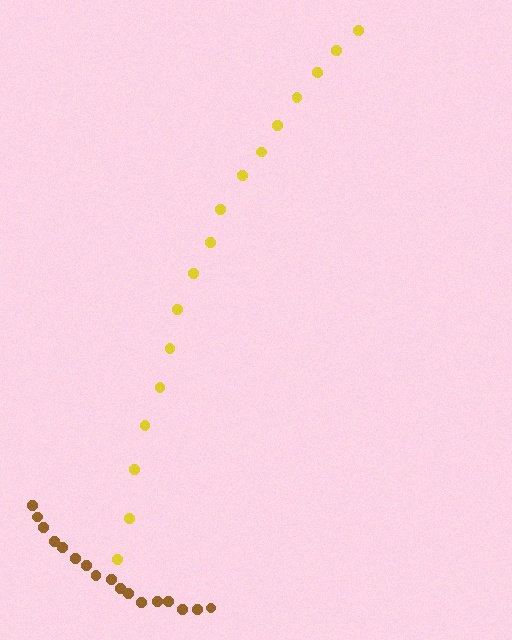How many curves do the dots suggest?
There are 2 distinct paths.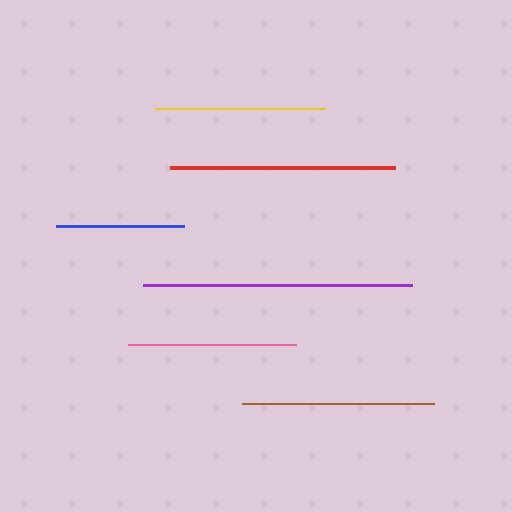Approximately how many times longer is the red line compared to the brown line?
The red line is approximately 1.2 times the length of the brown line.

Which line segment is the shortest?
The blue line is the shortest at approximately 127 pixels.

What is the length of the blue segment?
The blue segment is approximately 127 pixels long.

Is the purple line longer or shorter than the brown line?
The purple line is longer than the brown line.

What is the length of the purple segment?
The purple segment is approximately 270 pixels long.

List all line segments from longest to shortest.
From longest to shortest: purple, red, brown, yellow, pink, blue.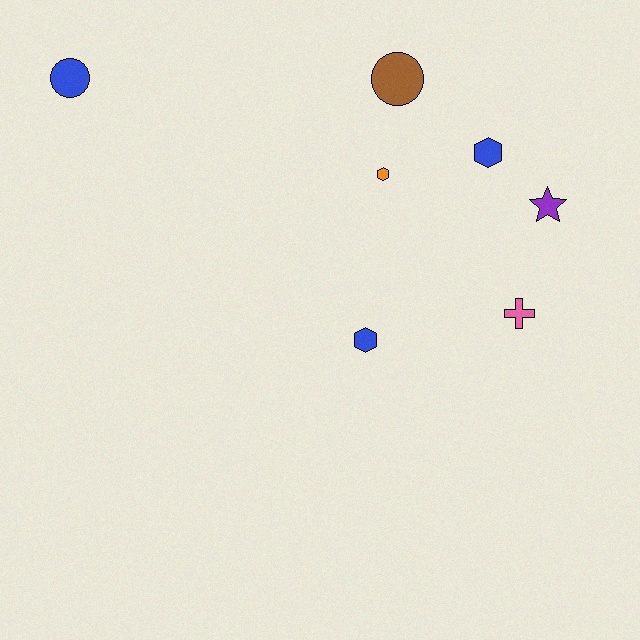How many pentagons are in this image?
There are no pentagons.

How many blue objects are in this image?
There are 3 blue objects.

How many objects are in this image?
There are 7 objects.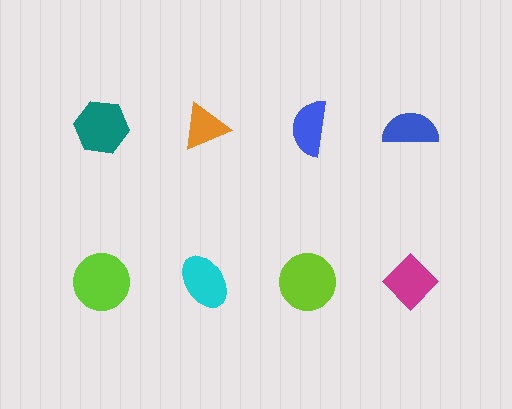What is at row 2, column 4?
A magenta diamond.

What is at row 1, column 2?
An orange triangle.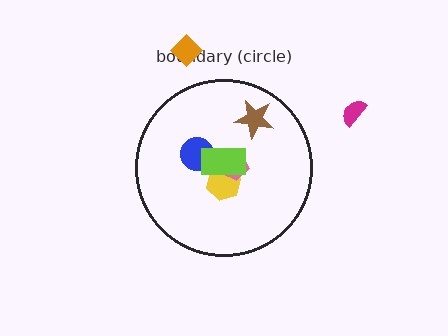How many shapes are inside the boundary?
5 inside, 2 outside.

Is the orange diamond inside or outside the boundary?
Outside.